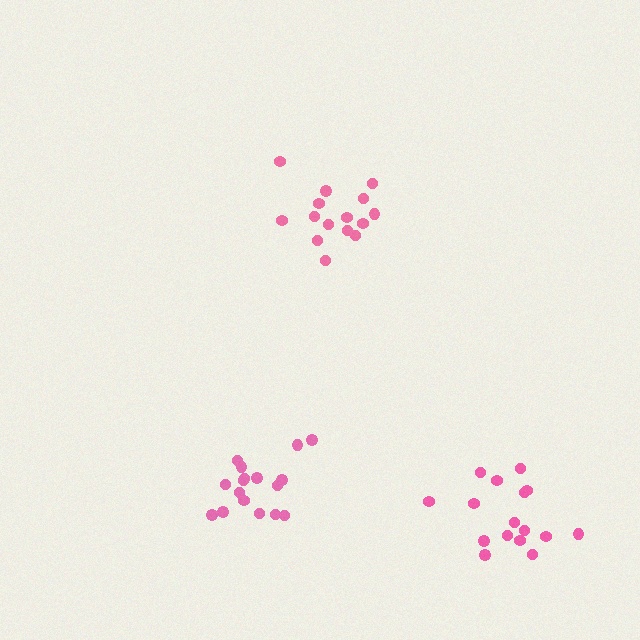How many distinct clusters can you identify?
There are 3 distinct clusters.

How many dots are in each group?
Group 1: 15 dots, Group 2: 16 dots, Group 3: 17 dots (48 total).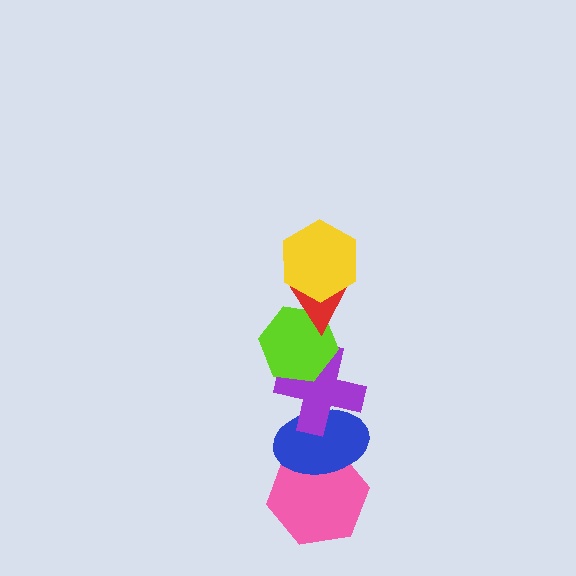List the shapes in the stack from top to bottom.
From top to bottom: the yellow hexagon, the red triangle, the lime hexagon, the purple cross, the blue ellipse, the pink hexagon.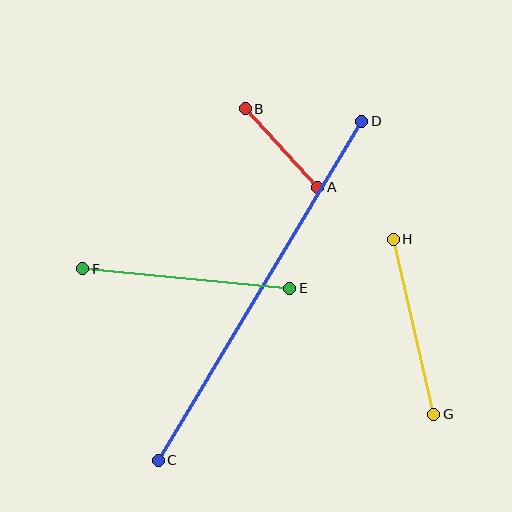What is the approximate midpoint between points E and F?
The midpoint is at approximately (186, 278) pixels.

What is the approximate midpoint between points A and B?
The midpoint is at approximately (282, 148) pixels.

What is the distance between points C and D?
The distance is approximately 395 pixels.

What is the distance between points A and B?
The distance is approximately 107 pixels.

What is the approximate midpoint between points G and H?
The midpoint is at approximately (414, 327) pixels.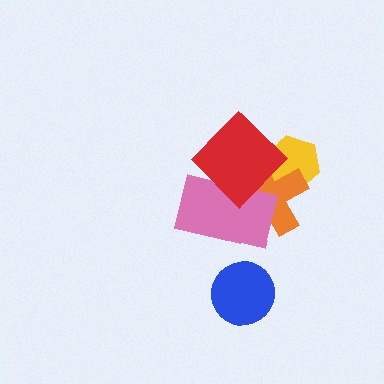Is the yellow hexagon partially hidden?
Yes, it is partially covered by another shape.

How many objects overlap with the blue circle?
0 objects overlap with the blue circle.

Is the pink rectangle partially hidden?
Yes, it is partially covered by another shape.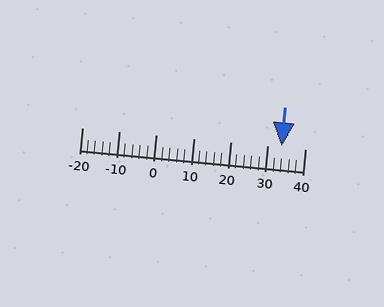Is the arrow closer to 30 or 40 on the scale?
The arrow is closer to 30.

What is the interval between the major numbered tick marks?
The major tick marks are spaced 10 units apart.